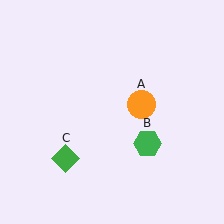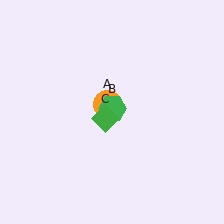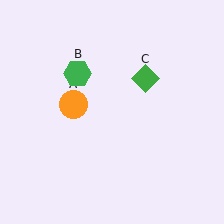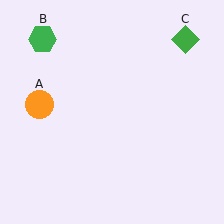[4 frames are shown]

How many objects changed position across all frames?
3 objects changed position: orange circle (object A), green hexagon (object B), green diamond (object C).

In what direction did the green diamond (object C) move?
The green diamond (object C) moved up and to the right.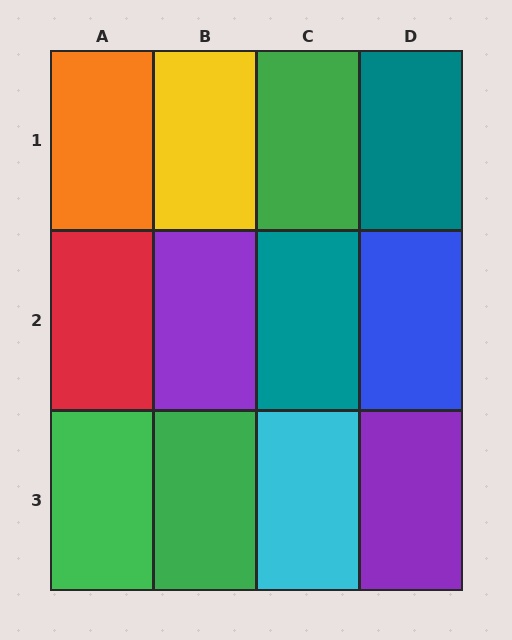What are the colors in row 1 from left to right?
Orange, yellow, green, teal.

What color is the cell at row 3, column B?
Green.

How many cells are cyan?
1 cell is cyan.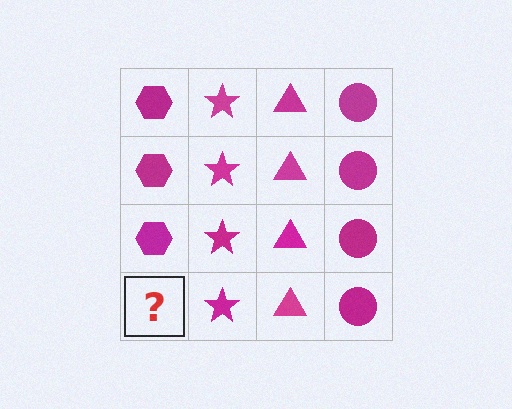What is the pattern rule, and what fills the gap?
The rule is that each column has a consistent shape. The gap should be filled with a magenta hexagon.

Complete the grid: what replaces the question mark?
The question mark should be replaced with a magenta hexagon.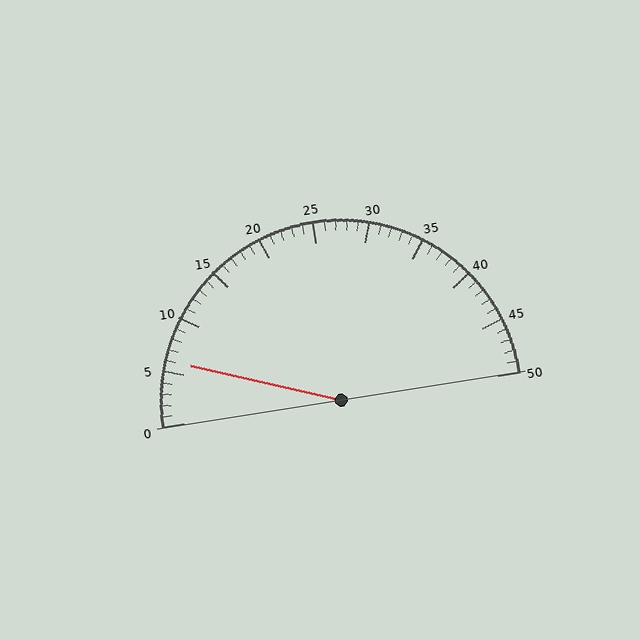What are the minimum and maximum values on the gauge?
The gauge ranges from 0 to 50.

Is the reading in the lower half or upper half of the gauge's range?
The reading is in the lower half of the range (0 to 50).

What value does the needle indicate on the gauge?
The needle indicates approximately 6.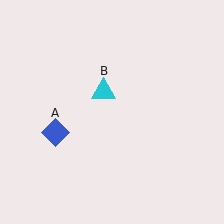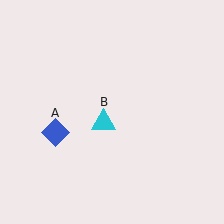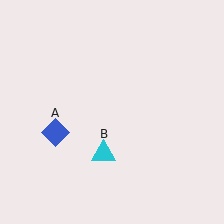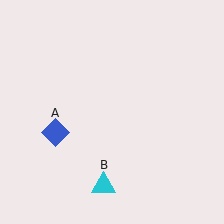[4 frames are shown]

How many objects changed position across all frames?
1 object changed position: cyan triangle (object B).